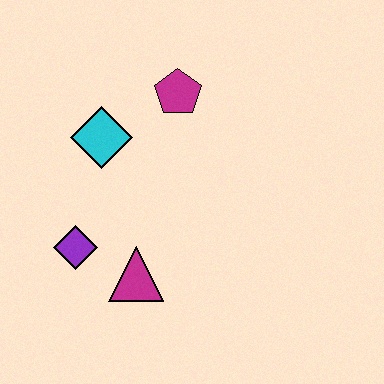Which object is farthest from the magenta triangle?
The magenta pentagon is farthest from the magenta triangle.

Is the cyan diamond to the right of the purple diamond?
Yes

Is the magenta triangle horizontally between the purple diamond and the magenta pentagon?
Yes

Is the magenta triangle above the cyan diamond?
No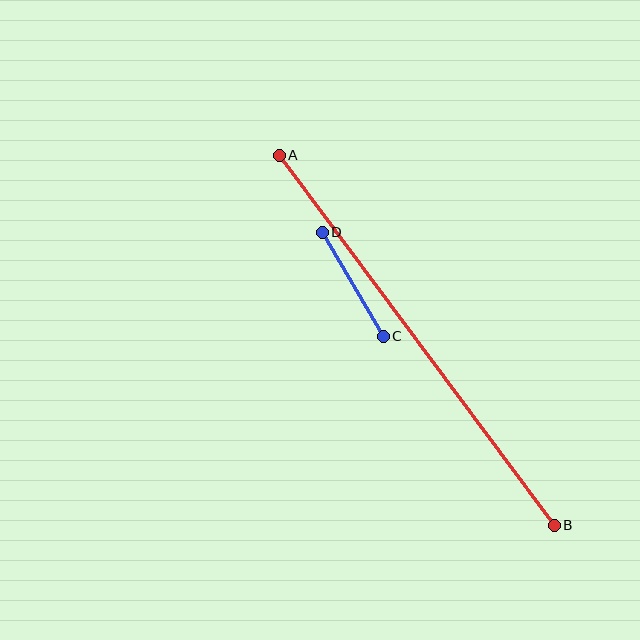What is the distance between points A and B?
The distance is approximately 461 pixels.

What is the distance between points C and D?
The distance is approximately 121 pixels.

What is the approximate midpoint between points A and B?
The midpoint is at approximately (417, 340) pixels.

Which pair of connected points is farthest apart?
Points A and B are farthest apart.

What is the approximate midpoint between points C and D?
The midpoint is at approximately (353, 284) pixels.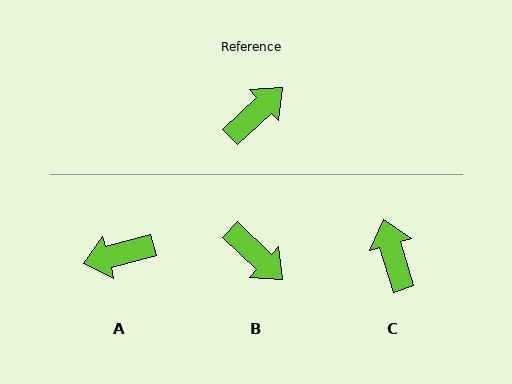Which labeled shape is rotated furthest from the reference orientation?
A, about 152 degrees away.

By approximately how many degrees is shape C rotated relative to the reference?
Approximately 63 degrees counter-clockwise.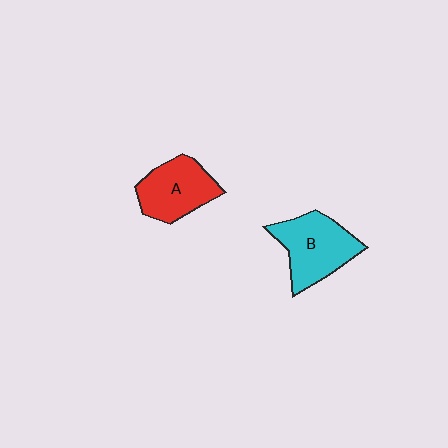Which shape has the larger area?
Shape B (cyan).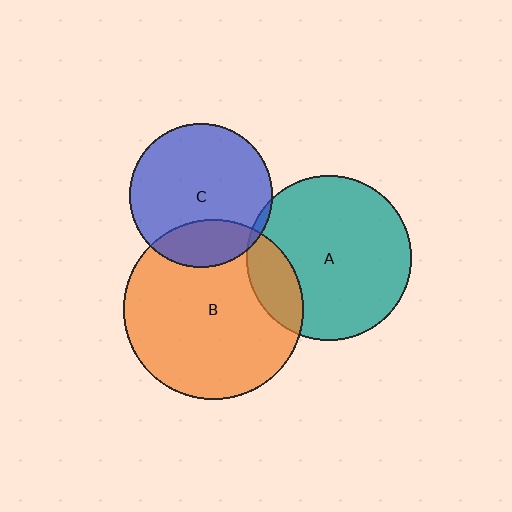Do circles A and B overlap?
Yes.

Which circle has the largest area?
Circle B (orange).